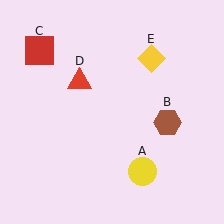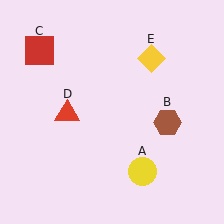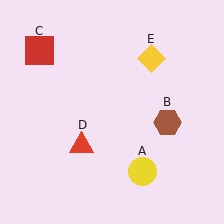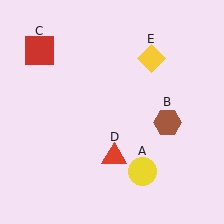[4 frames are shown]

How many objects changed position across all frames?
1 object changed position: red triangle (object D).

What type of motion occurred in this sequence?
The red triangle (object D) rotated counterclockwise around the center of the scene.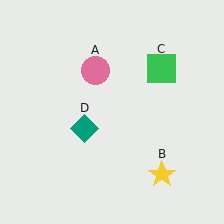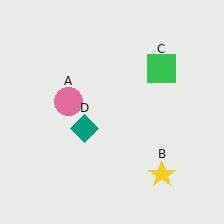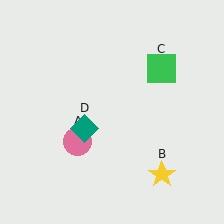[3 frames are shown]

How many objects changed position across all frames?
1 object changed position: pink circle (object A).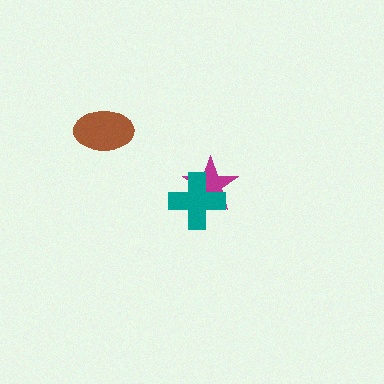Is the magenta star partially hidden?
Yes, it is partially covered by another shape.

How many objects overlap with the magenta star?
1 object overlaps with the magenta star.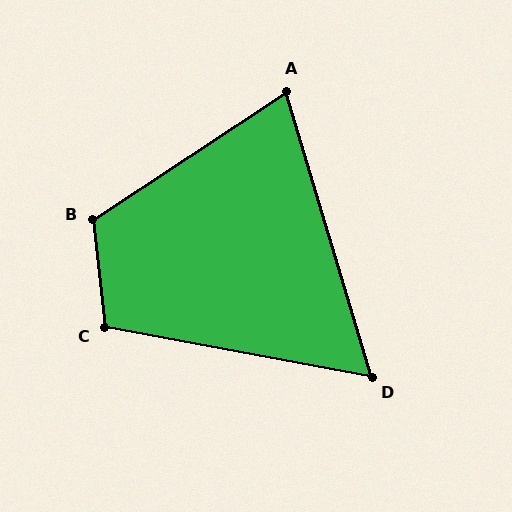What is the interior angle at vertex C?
Approximately 107 degrees (obtuse).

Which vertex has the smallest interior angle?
D, at approximately 63 degrees.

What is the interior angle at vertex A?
Approximately 73 degrees (acute).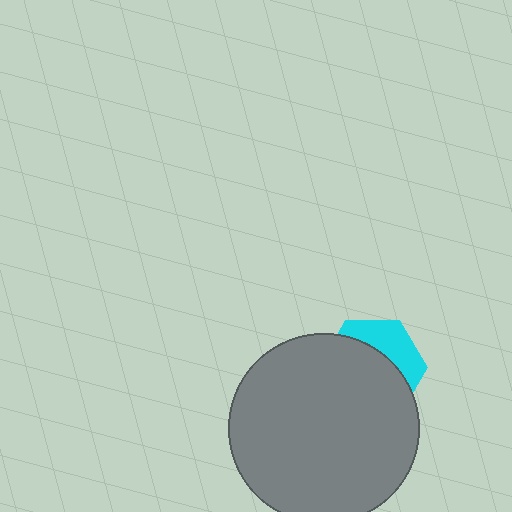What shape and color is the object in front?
The object in front is a gray circle.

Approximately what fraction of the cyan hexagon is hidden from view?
Roughly 66% of the cyan hexagon is hidden behind the gray circle.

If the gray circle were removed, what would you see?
You would see the complete cyan hexagon.